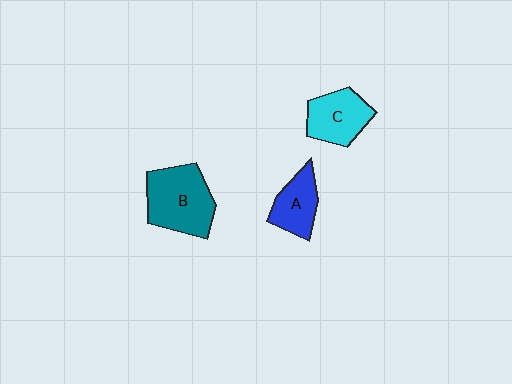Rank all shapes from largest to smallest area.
From largest to smallest: B (teal), C (cyan), A (blue).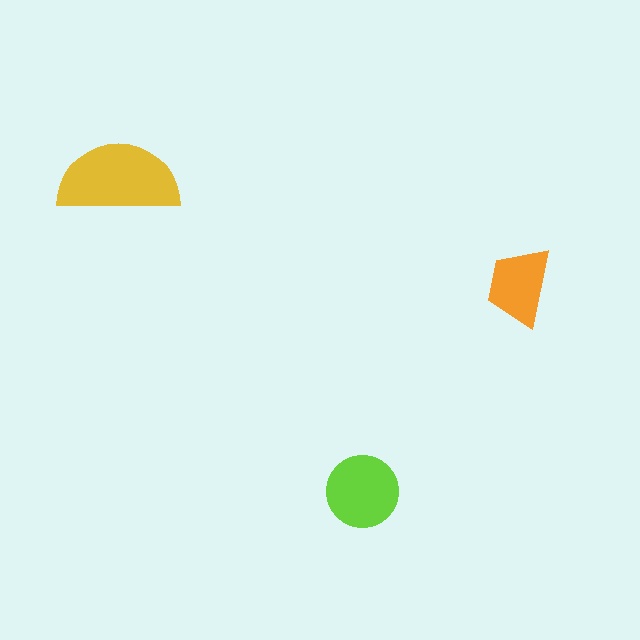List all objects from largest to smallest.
The yellow semicircle, the lime circle, the orange trapezoid.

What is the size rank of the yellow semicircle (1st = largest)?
1st.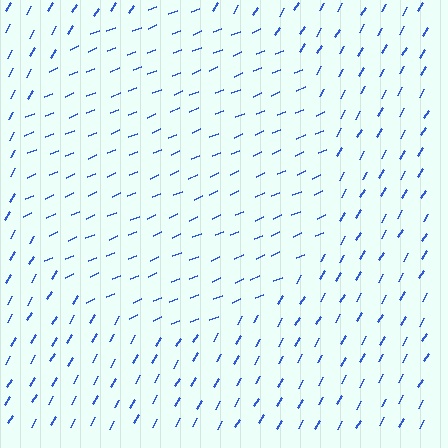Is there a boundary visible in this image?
Yes, there is a texture boundary formed by a change in line orientation.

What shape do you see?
I see a circle.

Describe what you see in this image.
The image is filled with small blue line segments. A circle region in the image has lines oriented differently from the surrounding lines, creating a visible texture boundary.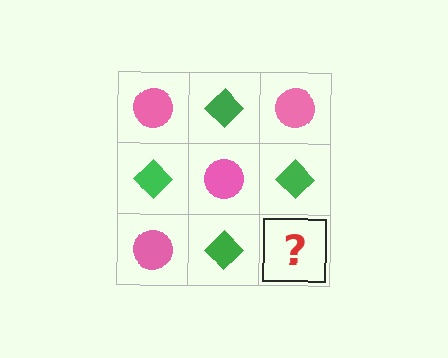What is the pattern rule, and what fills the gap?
The rule is that it alternates pink circle and green diamond in a checkerboard pattern. The gap should be filled with a pink circle.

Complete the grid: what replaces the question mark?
The question mark should be replaced with a pink circle.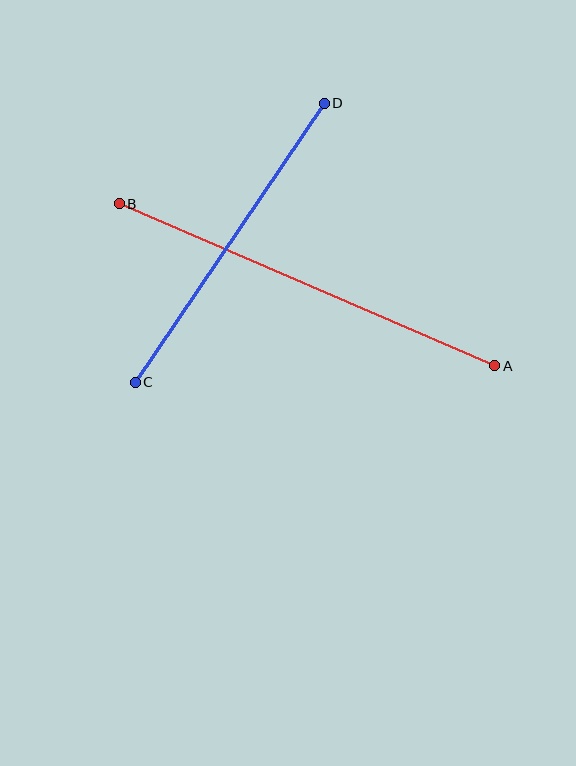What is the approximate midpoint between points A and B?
The midpoint is at approximately (307, 285) pixels.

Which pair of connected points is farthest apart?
Points A and B are farthest apart.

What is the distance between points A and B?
The distance is approximately 409 pixels.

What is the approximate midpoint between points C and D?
The midpoint is at approximately (230, 243) pixels.